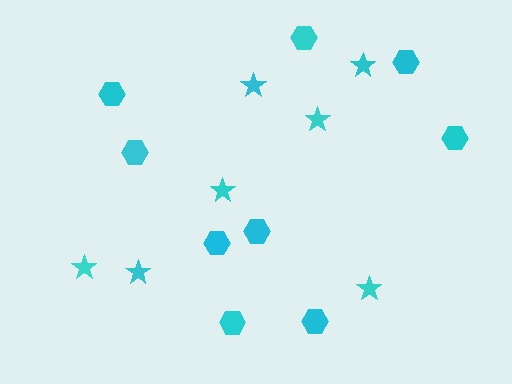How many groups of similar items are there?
There are 2 groups: one group of hexagons (9) and one group of stars (7).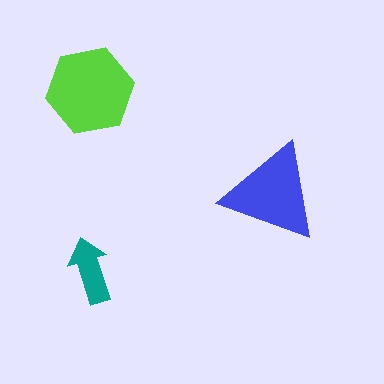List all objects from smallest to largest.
The teal arrow, the blue triangle, the lime hexagon.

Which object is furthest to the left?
The lime hexagon is leftmost.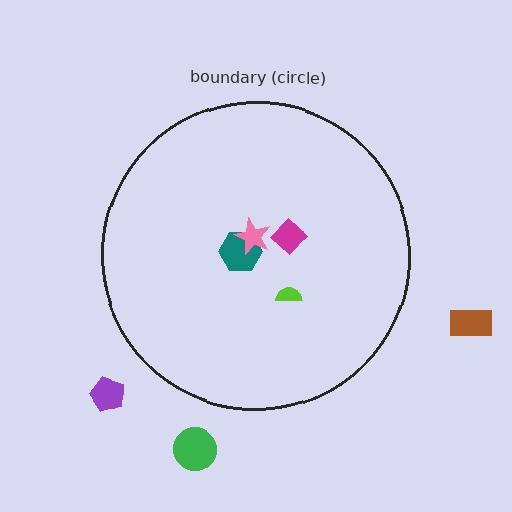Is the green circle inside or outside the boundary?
Outside.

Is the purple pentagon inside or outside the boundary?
Outside.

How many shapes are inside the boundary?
4 inside, 3 outside.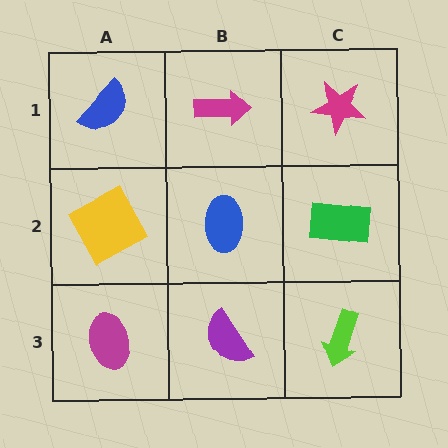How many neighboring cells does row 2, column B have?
4.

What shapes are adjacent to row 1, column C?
A green rectangle (row 2, column C), a magenta arrow (row 1, column B).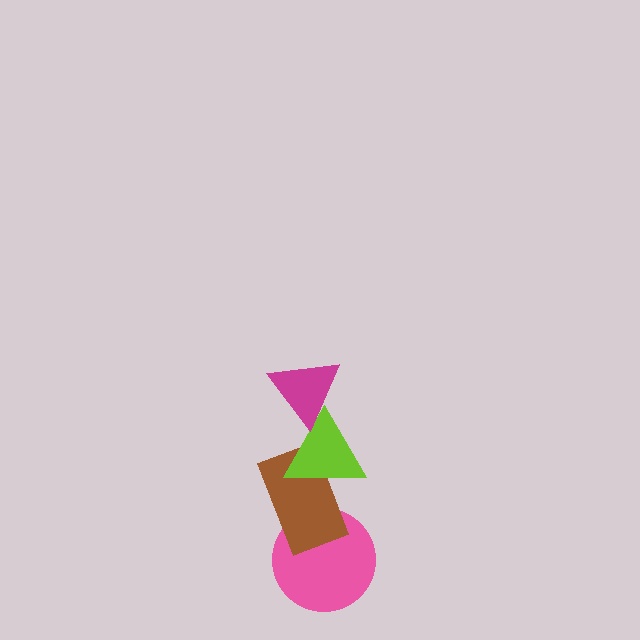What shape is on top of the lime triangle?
The magenta triangle is on top of the lime triangle.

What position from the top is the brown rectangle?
The brown rectangle is 3rd from the top.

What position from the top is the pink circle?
The pink circle is 4th from the top.